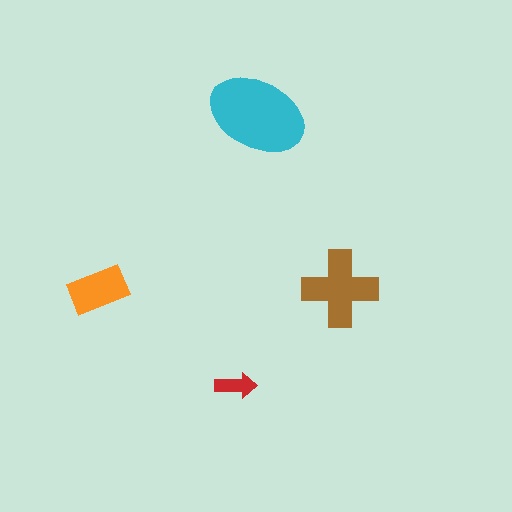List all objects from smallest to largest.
The red arrow, the orange rectangle, the brown cross, the cyan ellipse.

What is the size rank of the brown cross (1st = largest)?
2nd.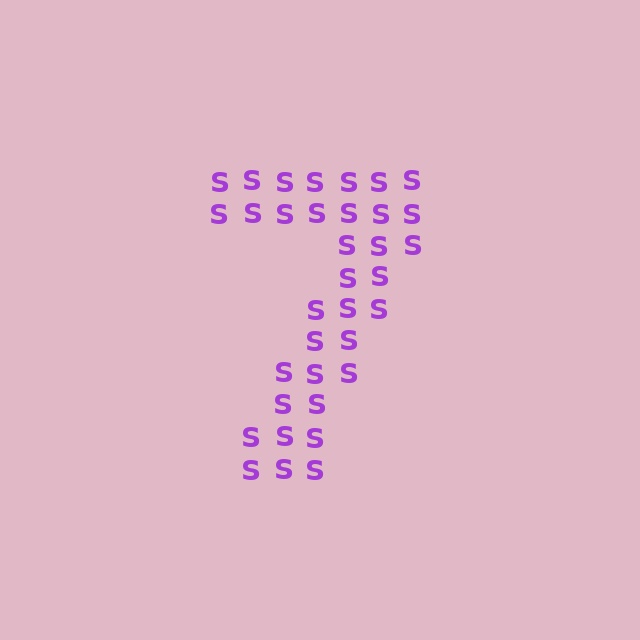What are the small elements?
The small elements are letter S's.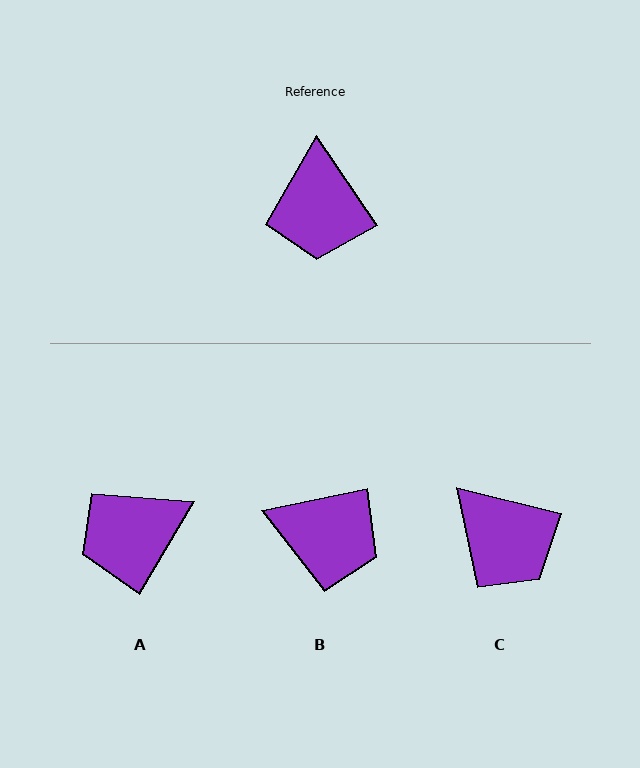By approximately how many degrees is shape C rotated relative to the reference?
Approximately 42 degrees counter-clockwise.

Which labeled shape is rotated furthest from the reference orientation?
B, about 68 degrees away.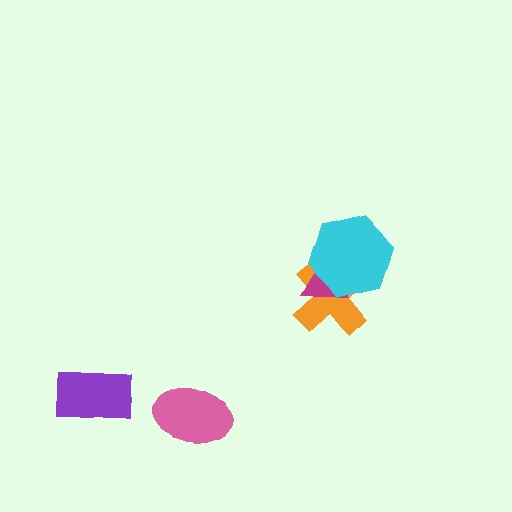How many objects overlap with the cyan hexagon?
2 objects overlap with the cyan hexagon.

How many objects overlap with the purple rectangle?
0 objects overlap with the purple rectangle.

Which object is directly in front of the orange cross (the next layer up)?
The magenta triangle is directly in front of the orange cross.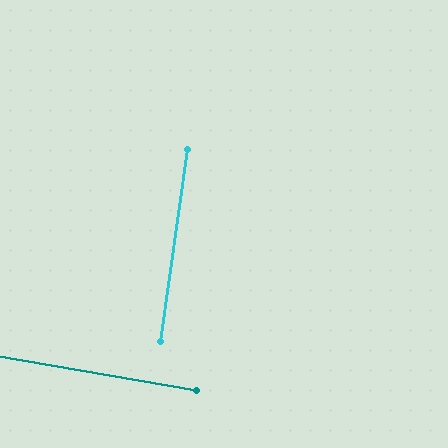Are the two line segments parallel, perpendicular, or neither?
Perpendicular — they meet at approximately 88°.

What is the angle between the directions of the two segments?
Approximately 88 degrees.